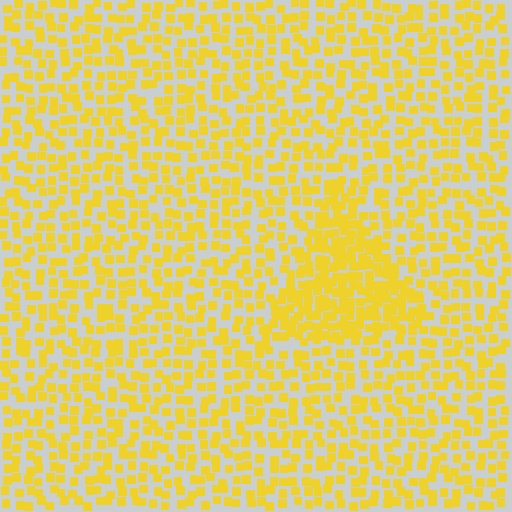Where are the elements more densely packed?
The elements are more densely packed inside the triangle boundary.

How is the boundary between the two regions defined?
The boundary is defined by a change in element density (approximately 1.9x ratio). All elements are the same color, size, and shape.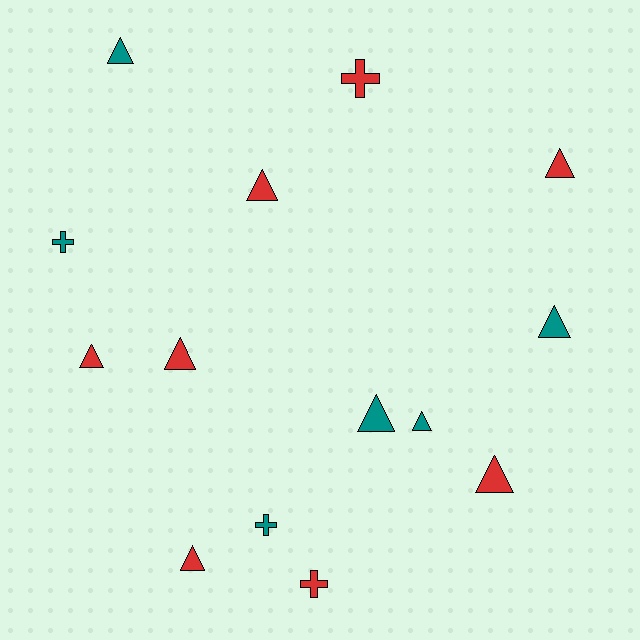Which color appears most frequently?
Red, with 8 objects.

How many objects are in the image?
There are 14 objects.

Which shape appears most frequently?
Triangle, with 10 objects.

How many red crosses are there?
There are 2 red crosses.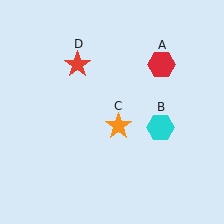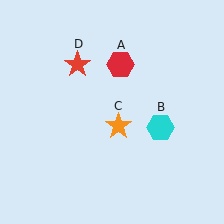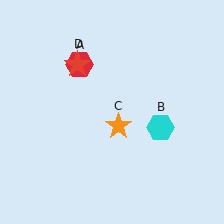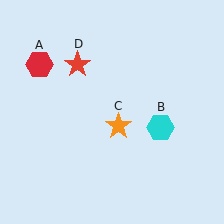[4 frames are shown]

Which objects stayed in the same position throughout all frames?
Cyan hexagon (object B) and orange star (object C) and red star (object D) remained stationary.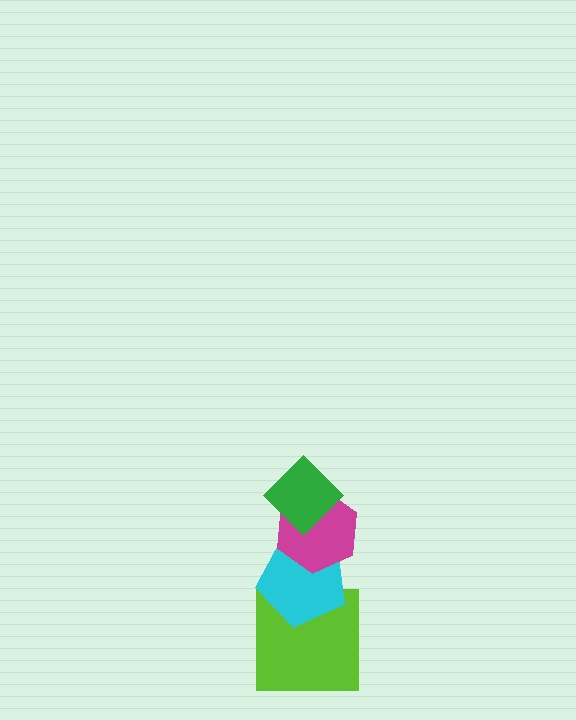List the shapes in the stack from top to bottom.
From top to bottom: the green diamond, the magenta hexagon, the cyan pentagon, the lime square.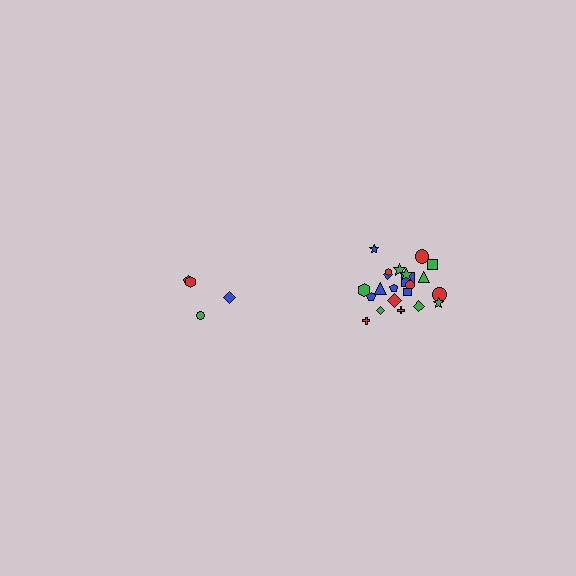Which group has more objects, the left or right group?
The right group.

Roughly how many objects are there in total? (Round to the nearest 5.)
Roughly 25 objects in total.